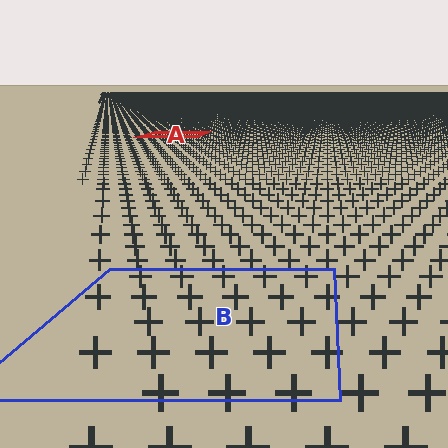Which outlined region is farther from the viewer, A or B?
Region A is farther from the viewer — the texture elements inside it appear smaller and more densely packed.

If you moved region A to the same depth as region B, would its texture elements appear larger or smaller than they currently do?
They would appear larger. At a closer depth, the same texture elements are projected at a bigger on-screen size.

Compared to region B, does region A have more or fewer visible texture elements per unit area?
Region A has more texture elements per unit area — they are packed more densely because it is farther away.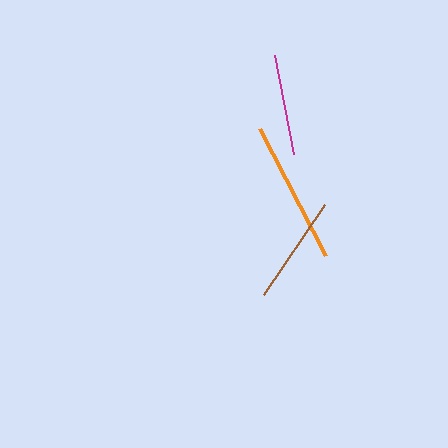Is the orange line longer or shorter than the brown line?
The orange line is longer than the brown line.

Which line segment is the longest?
The orange line is the longest at approximately 144 pixels.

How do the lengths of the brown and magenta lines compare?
The brown and magenta lines are approximately the same length.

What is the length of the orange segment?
The orange segment is approximately 144 pixels long.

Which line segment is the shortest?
The magenta line is the shortest at approximately 101 pixels.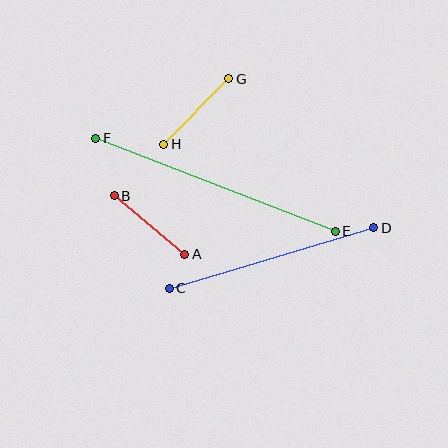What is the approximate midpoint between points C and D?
The midpoint is at approximately (271, 258) pixels.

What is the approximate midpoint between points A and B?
The midpoint is at approximately (150, 225) pixels.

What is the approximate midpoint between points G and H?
The midpoint is at approximately (196, 111) pixels.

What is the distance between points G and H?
The distance is approximately 92 pixels.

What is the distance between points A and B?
The distance is approximately 92 pixels.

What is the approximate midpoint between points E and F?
The midpoint is at approximately (215, 185) pixels.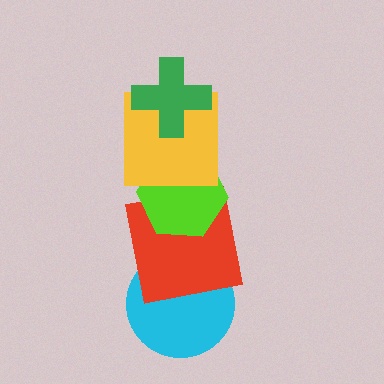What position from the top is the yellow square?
The yellow square is 2nd from the top.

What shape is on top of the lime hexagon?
The yellow square is on top of the lime hexagon.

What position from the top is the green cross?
The green cross is 1st from the top.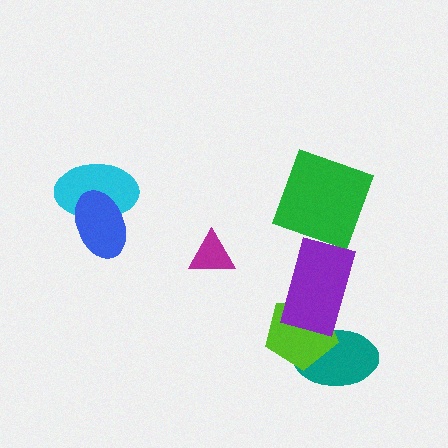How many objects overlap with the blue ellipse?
1 object overlaps with the blue ellipse.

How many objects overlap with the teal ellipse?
2 objects overlap with the teal ellipse.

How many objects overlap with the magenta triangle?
0 objects overlap with the magenta triangle.